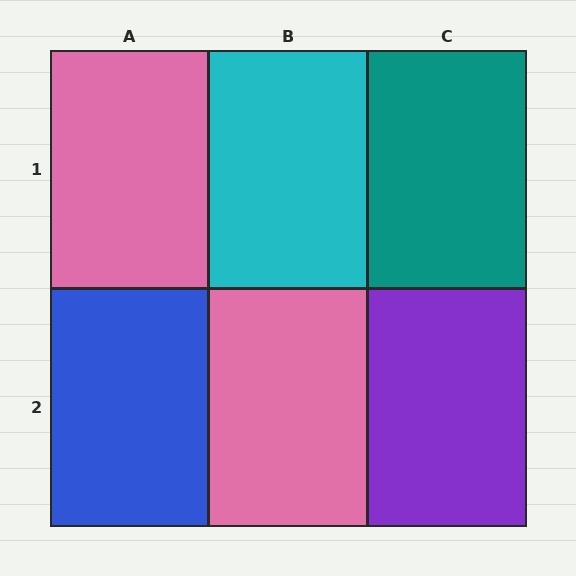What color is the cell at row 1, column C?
Teal.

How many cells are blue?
1 cell is blue.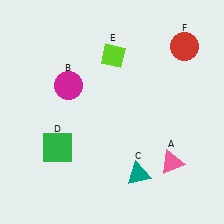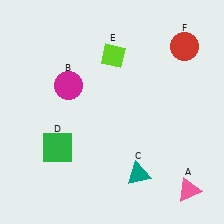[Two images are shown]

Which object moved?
The pink triangle (A) moved down.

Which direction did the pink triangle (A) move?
The pink triangle (A) moved down.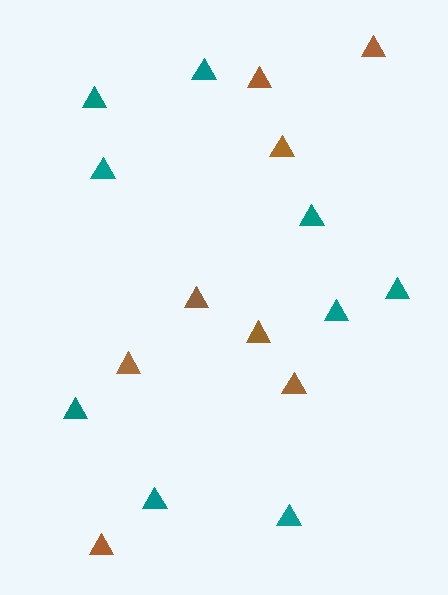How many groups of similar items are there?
There are 2 groups: one group of teal triangles (9) and one group of brown triangles (8).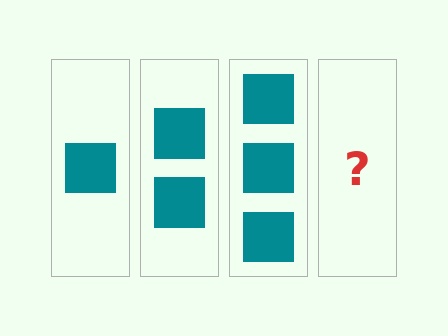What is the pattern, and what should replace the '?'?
The pattern is that each step adds one more square. The '?' should be 4 squares.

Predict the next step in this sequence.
The next step is 4 squares.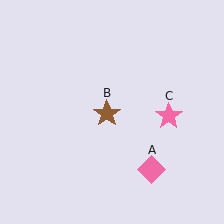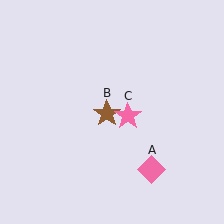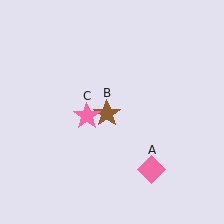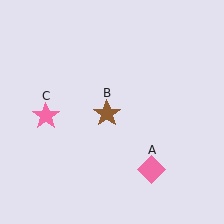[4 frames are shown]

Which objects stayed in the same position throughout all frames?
Pink diamond (object A) and brown star (object B) remained stationary.